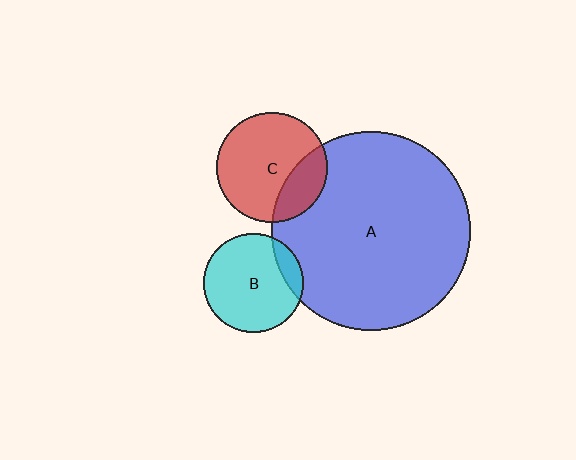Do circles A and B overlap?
Yes.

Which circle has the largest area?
Circle A (blue).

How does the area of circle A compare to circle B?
Approximately 4.0 times.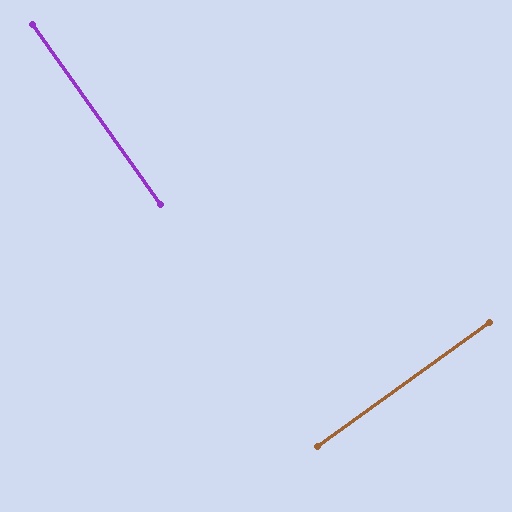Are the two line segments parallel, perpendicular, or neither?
Perpendicular — they meet at approximately 89°.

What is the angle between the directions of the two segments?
Approximately 89 degrees.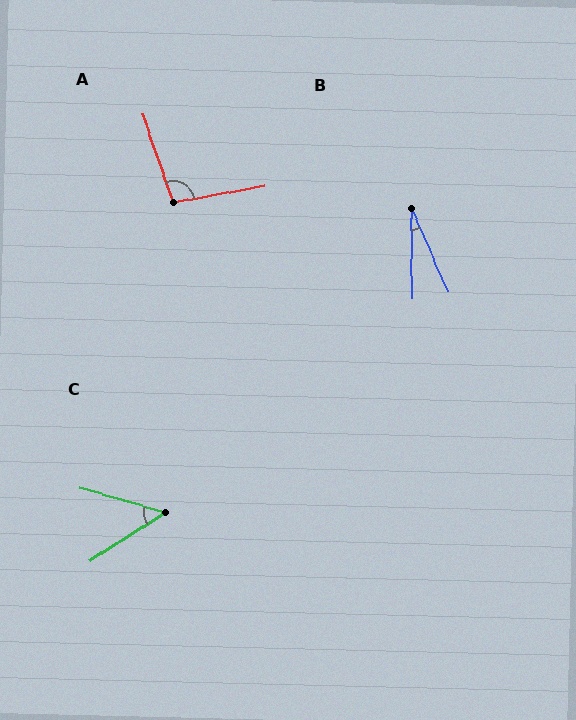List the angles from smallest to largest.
B (23°), C (49°), A (99°).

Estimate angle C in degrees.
Approximately 49 degrees.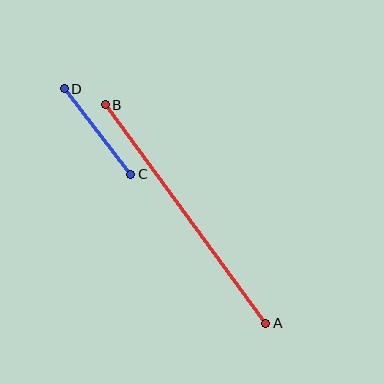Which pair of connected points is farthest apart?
Points A and B are farthest apart.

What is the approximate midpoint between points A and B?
The midpoint is at approximately (186, 214) pixels.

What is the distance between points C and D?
The distance is approximately 108 pixels.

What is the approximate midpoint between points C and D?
The midpoint is at approximately (98, 132) pixels.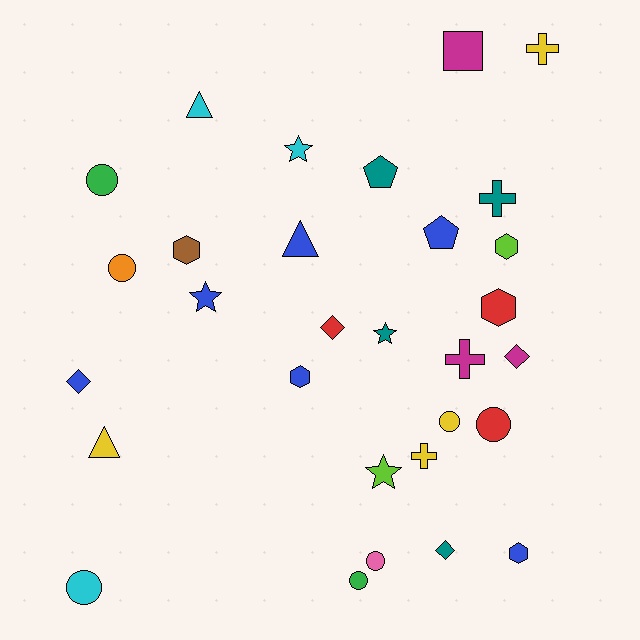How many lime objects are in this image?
There are 2 lime objects.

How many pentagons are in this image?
There are 2 pentagons.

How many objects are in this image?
There are 30 objects.